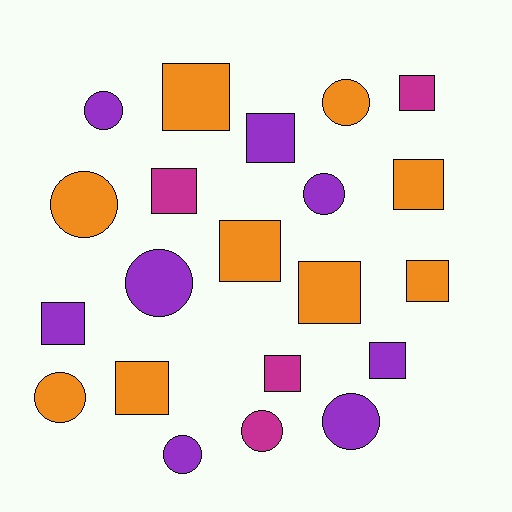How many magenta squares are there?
There are 3 magenta squares.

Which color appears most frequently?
Orange, with 9 objects.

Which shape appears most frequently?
Square, with 12 objects.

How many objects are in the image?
There are 21 objects.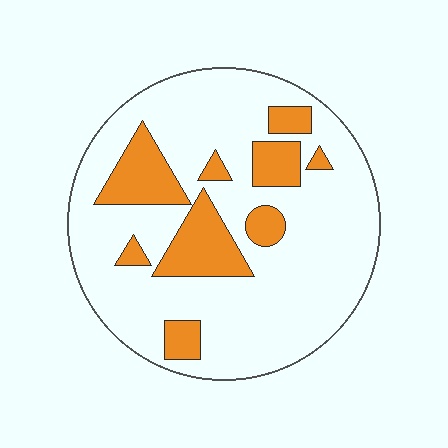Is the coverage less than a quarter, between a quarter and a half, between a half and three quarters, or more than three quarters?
Less than a quarter.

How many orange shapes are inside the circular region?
9.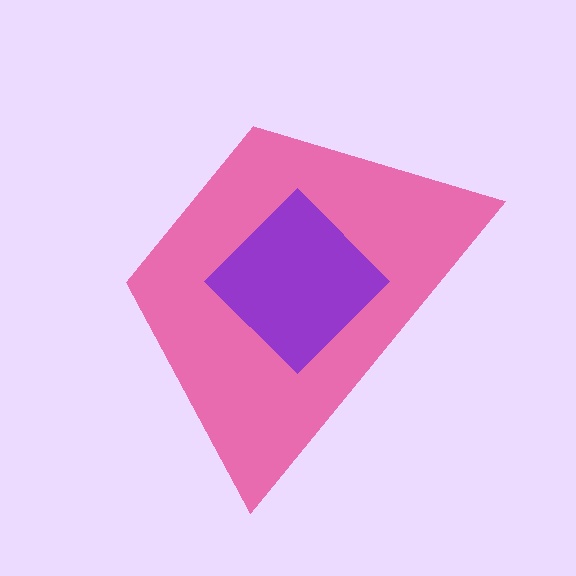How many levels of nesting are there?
2.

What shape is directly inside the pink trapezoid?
The purple diamond.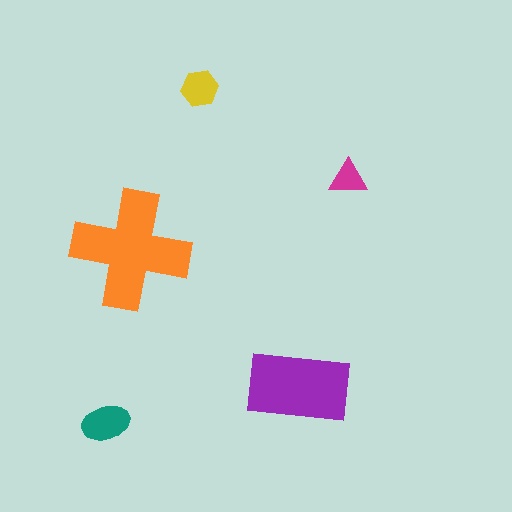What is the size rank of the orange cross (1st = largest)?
1st.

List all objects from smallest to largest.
The magenta triangle, the yellow hexagon, the teal ellipse, the purple rectangle, the orange cross.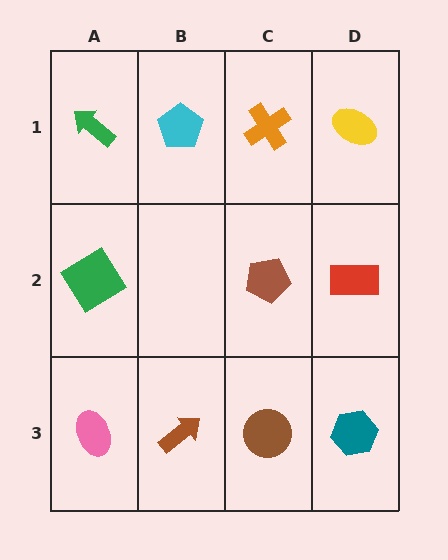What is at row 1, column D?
A yellow ellipse.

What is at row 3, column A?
A pink ellipse.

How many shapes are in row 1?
4 shapes.